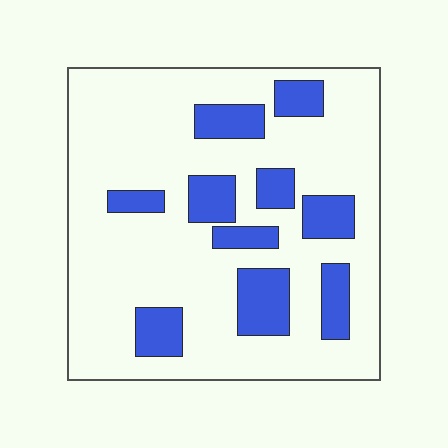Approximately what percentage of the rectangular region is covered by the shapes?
Approximately 20%.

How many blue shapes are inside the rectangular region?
10.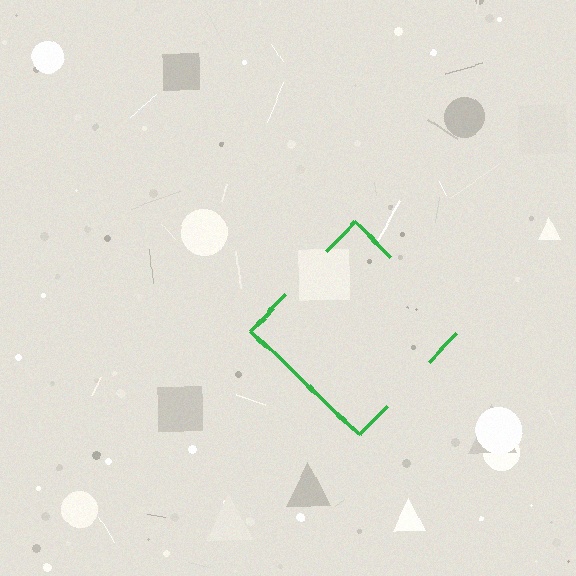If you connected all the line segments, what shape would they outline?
They would outline a diamond.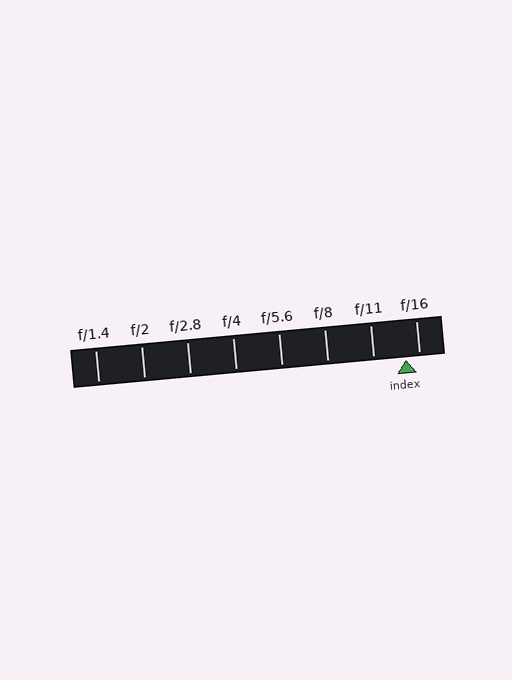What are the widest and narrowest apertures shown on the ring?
The widest aperture shown is f/1.4 and the narrowest is f/16.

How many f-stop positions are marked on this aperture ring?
There are 8 f-stop positions marked.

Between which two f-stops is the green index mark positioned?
The index mark is between f/11 and f/16.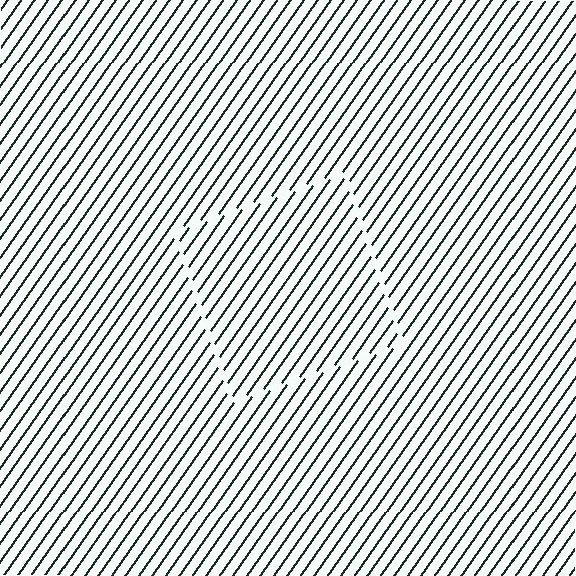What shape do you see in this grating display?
An illusory square. The interior of the shape contains the same grating, shifted by half a period — the contour is defined by the phase discontinuity where line-ends from the inner and outer gratings abut.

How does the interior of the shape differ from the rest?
The interior of the shape contains the same grating, shifted by half a period — the contour is defined by the phase discontinuity where line-ends from the inner and outer gratings abut.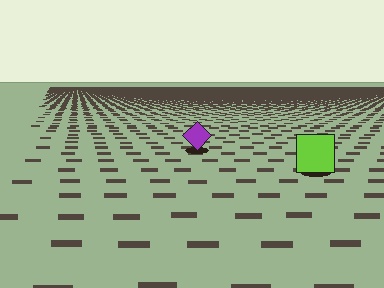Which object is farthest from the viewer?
The purple diamond is farthest from the viewer. It appears smaller and the ground texture around it is denser.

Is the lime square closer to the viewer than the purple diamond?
Yes. The lime square is closer — you can tell from the texture gradient: the ground texture is coarser near it.